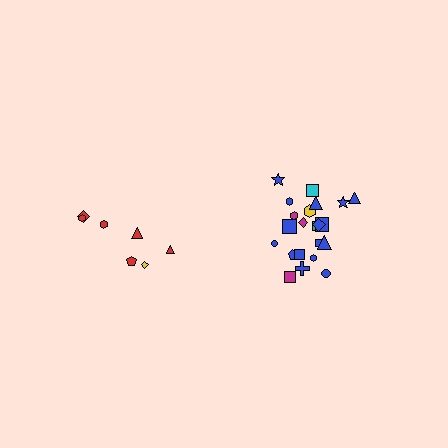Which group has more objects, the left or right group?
The right group.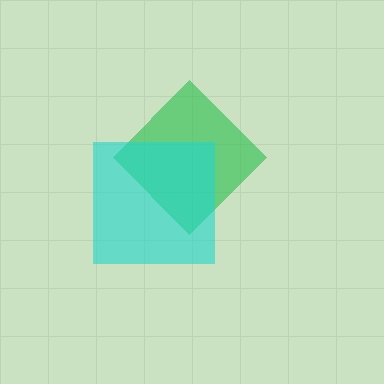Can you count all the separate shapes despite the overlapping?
Yes, there are 2 separate shapes.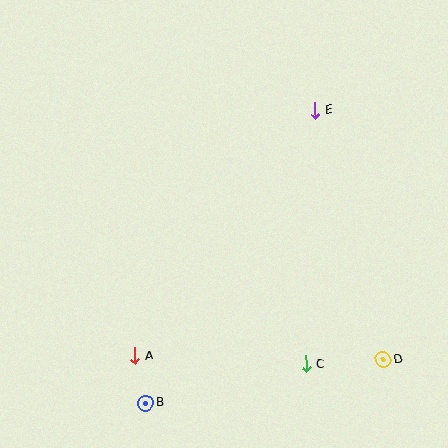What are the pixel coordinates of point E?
Point E is at (315, 110).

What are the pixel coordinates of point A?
Point A is at (135, 356).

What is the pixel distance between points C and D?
The distance between C and D is 77 pixels.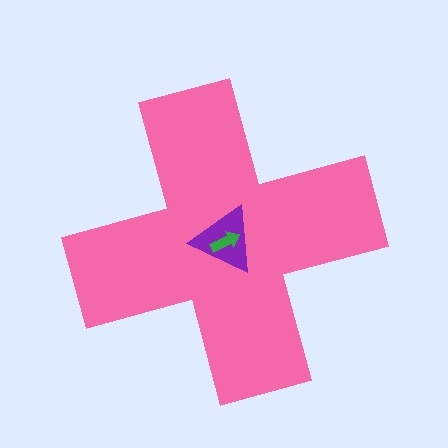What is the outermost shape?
The pink cross.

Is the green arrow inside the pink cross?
Yes.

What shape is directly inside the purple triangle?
The green arrow.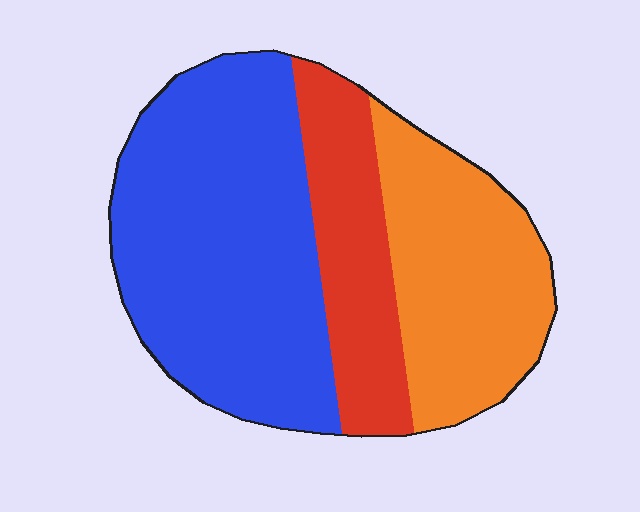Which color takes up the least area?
Red, at roughly 20%.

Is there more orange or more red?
Orange.